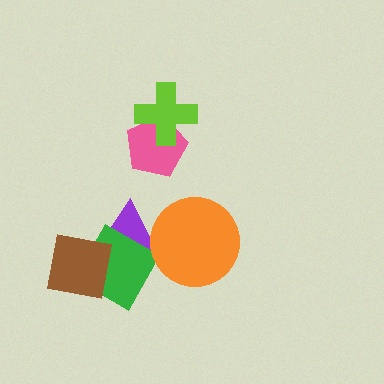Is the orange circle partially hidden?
No, no other shape covers it.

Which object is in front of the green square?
The brown square is in front of the green square.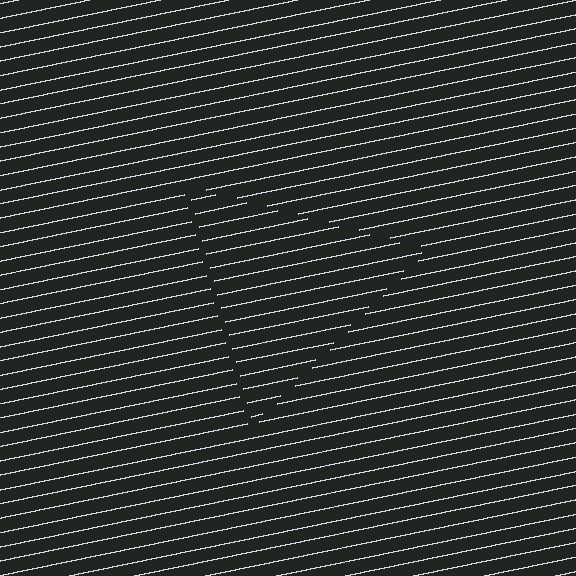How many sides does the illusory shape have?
3 sides — the line-ends trace a triangle.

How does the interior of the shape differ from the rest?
The interior of the shape contains the same grating, shifted by half a period — the contour is defined by the phase discontinuity where line-ends from the inner and outer gratings abut.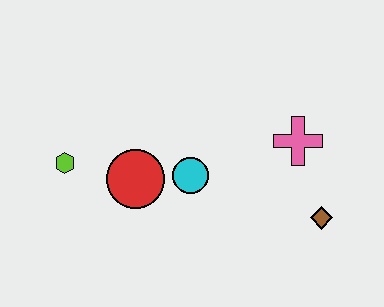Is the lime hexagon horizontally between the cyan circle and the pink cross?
No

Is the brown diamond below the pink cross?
Yes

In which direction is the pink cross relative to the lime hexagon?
The pink cross is to the right of the lime hexagon.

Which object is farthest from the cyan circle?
The brown diamond is farthest from the cyan circle.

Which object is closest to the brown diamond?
The pink cross is closest to the brown diamond.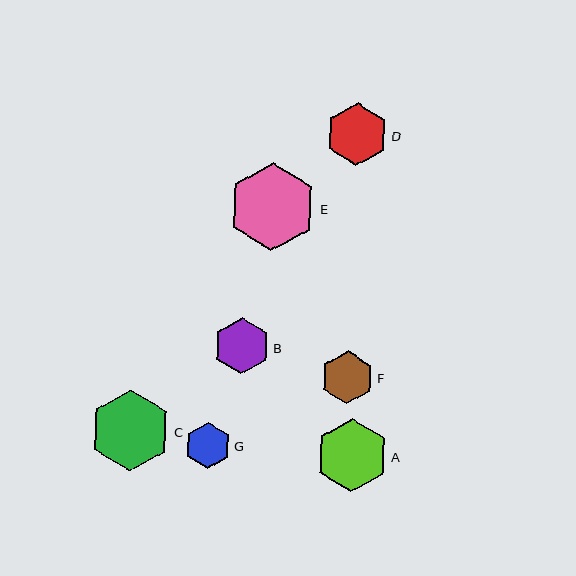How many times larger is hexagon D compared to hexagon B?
Hexagon D is approximately 1.1 times the size of hexagon B.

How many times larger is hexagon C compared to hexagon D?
Hexagon C is approximately 1.3 times the size of hexagon D.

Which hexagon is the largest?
Hexagon E is the largest with a size of approximately 88 pixels.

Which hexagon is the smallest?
Hexagon G is the smallest with a size of approximately 46 pixels.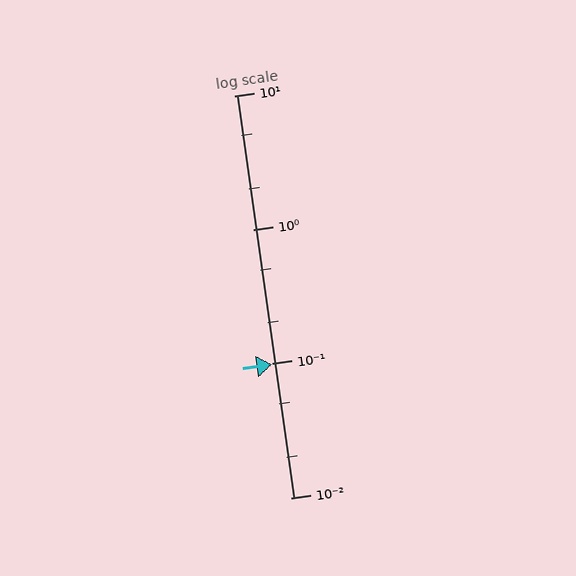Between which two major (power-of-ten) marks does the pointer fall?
The pointer is between 0.01 and 0.1.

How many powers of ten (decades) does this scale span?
The scale spans 3 decades, from 0.01 to 10.